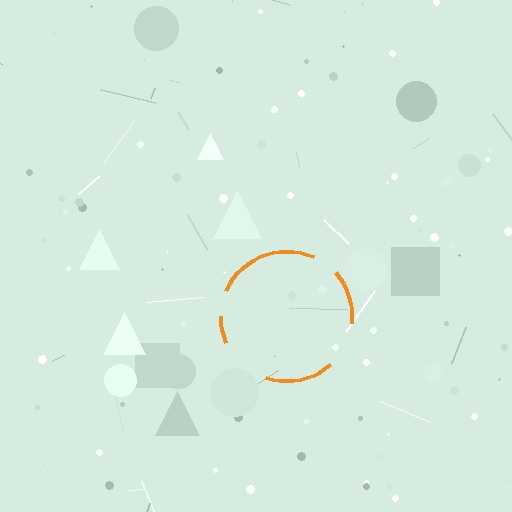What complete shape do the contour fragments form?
The contour fragments form a circle.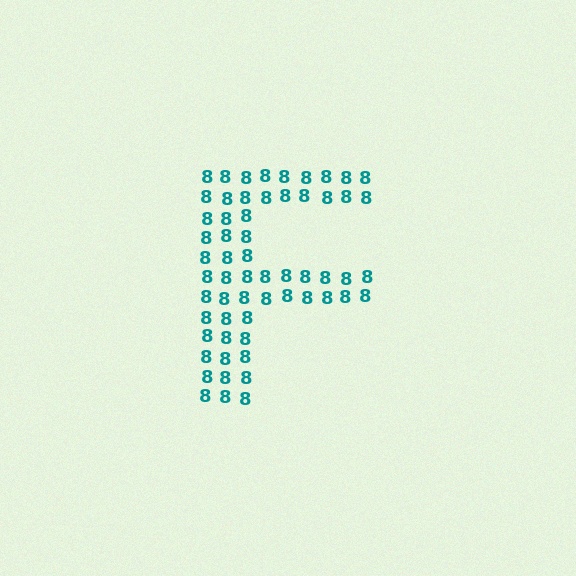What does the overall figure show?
The overall figure shows the letter F.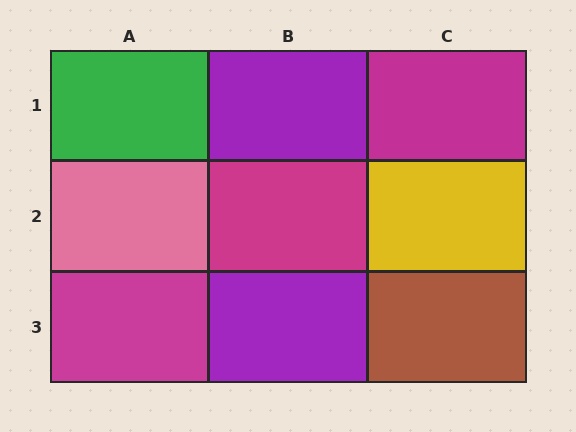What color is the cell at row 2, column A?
Pink.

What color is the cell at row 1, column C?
Magenta.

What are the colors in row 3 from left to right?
Magenta, purple, brown.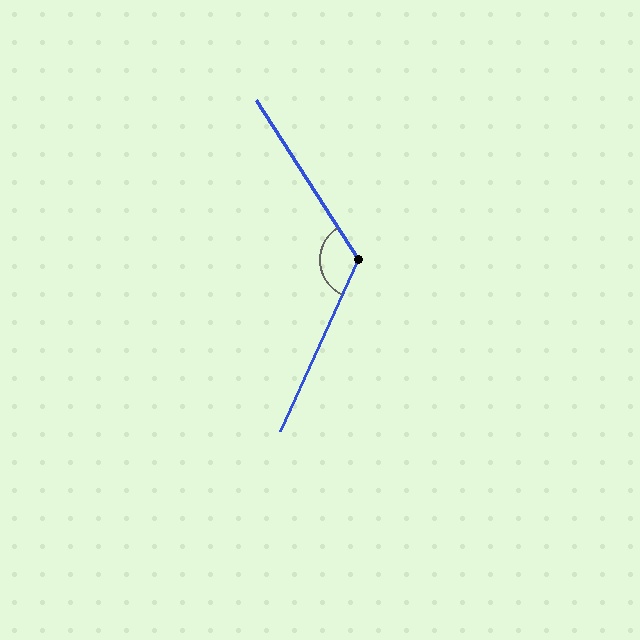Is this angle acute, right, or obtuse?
It is obtuse.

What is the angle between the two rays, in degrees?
Approximately 123 degrees.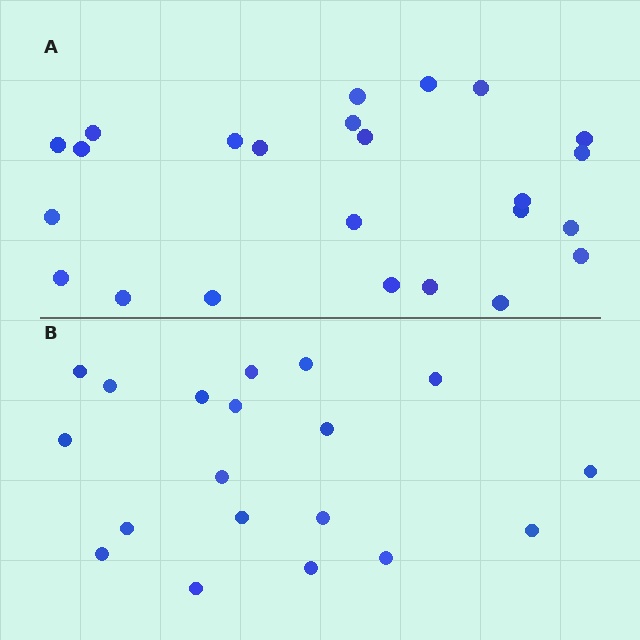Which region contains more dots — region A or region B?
Region A (the top region) has more dots.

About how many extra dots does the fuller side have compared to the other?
Region A has about 5 more dots than region B.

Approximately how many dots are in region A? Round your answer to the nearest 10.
About 20 dots. (The exact count is 24, which rounds to 20.)